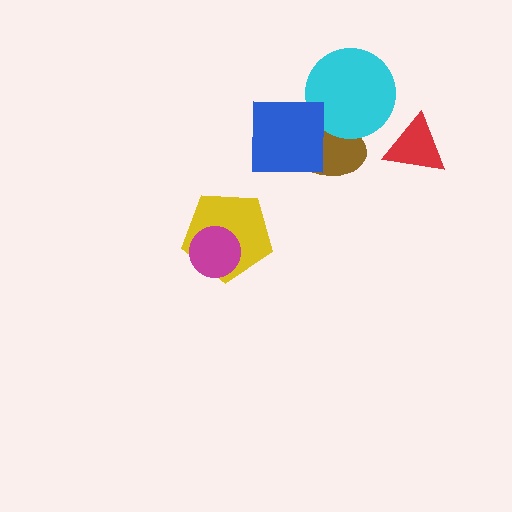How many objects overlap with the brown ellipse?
2 objects overlap with the brown ellipse.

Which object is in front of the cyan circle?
The blue square is in front of the cyan circle.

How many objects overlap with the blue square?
2 objects overlap with the blue square.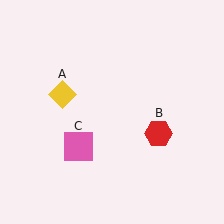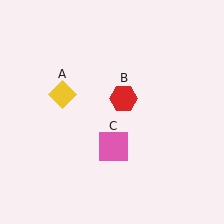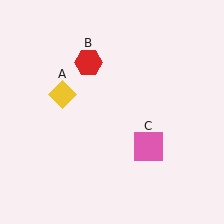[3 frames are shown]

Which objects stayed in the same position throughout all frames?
Yellow diamond (object A) remained stationary.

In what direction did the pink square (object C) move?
The pink square (object C) moved right.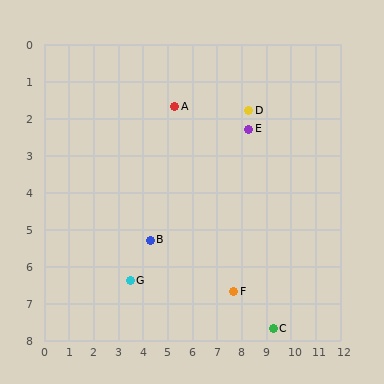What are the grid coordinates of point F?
Point F is at approximately (7.7, 6.7).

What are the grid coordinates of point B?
Point B is at approximately (4.3, 5.3).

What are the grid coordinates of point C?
Point C is at approximately (9.3, 7.7).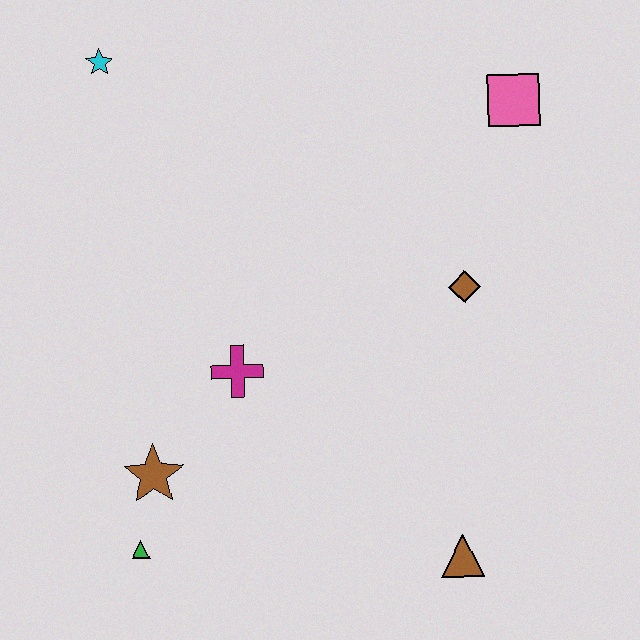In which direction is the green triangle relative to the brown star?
The green triangle is below the brown star.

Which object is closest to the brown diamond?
The pink square is closest to the brown diamond.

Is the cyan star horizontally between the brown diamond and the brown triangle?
No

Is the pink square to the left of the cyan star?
No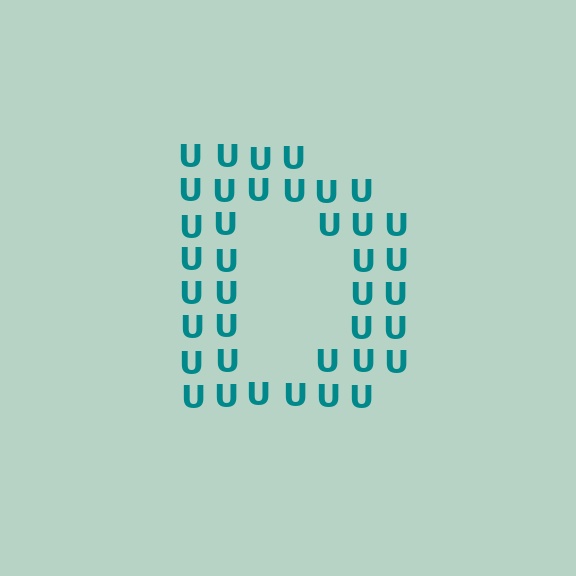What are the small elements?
The small elements are letter U's.